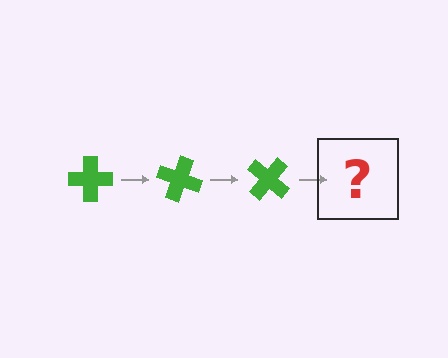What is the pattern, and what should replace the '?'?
The pattern is that the cross rotates 20 degrees each step. The '?' should be a green cross rotated 60 degrees.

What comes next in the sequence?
The next element should be a green cross rotated 60 degrees.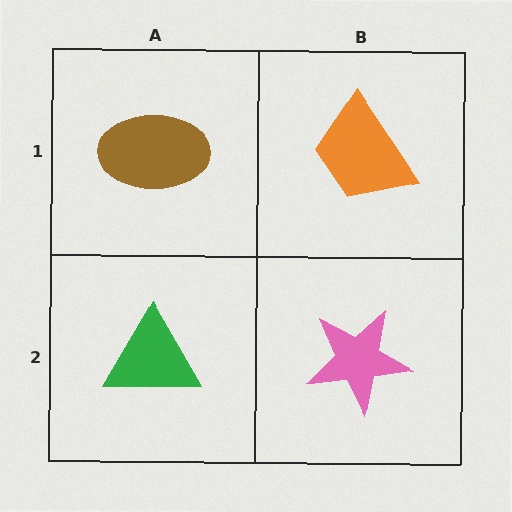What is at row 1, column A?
A brown ellipse.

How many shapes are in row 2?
2 shapes.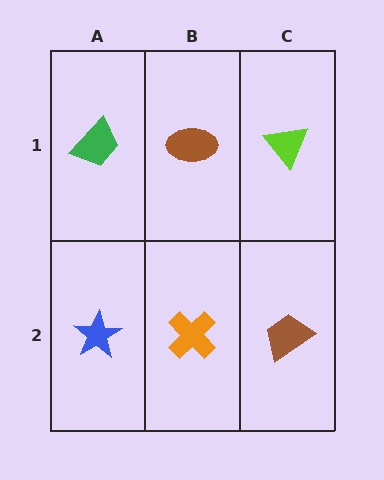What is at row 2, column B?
An orange cross.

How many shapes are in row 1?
3 shapes.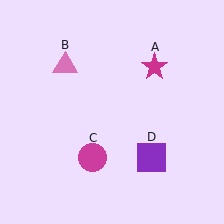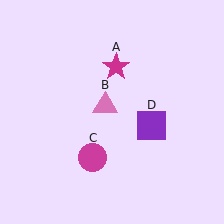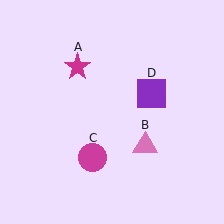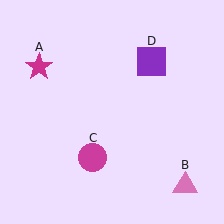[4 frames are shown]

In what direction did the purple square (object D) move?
The purple square (object D) moved up.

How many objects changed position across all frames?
3 objects changed position: magenta star (object A), pink triangle (object B), purple square (object D).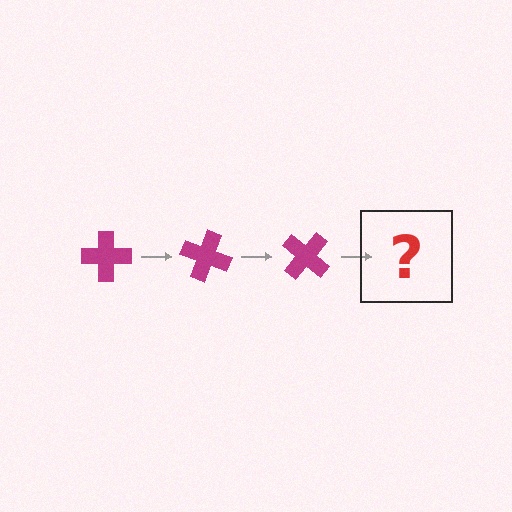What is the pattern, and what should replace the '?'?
The pattern is that the cross rotates 20 degrees each step. The '?' should be a magenta cross rotated 60 degrees.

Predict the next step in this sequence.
The next step is a magenta cross rotated 60 degrees.